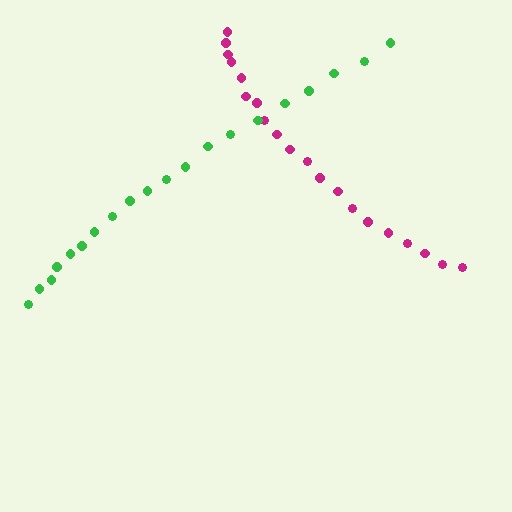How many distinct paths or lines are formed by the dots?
There are 2 distinct paths.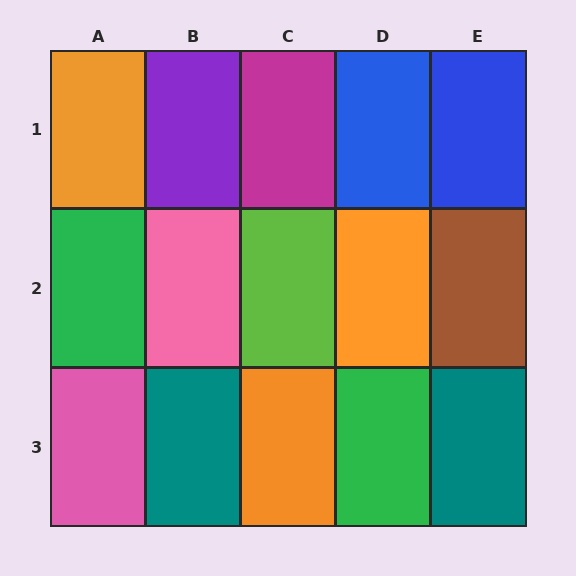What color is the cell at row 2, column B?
Pink.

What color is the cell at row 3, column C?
Orange.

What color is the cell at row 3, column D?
Green.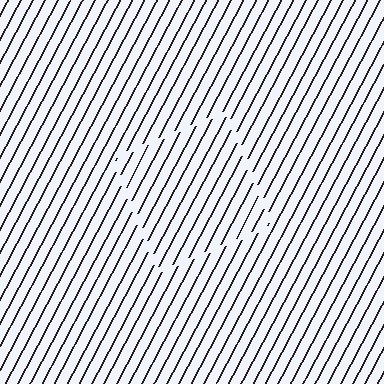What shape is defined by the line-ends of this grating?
An illusory square. The interior of the shape contains the same grating, shifted by half a period — the contour is defined by the phase discontinuity where line-ends from the inner and outer gratings abut.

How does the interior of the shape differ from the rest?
The interior of the shape contains the same grating, shifted by half a period — the contour is defined by the phase discontinuity where line-ends from the inner and outer gratings abut.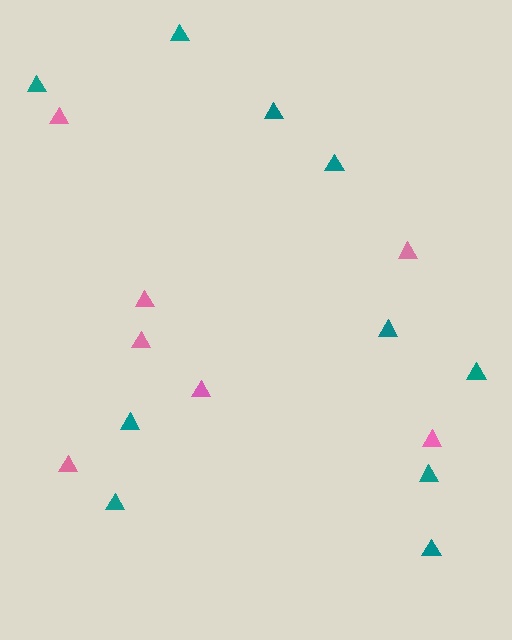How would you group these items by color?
There are 2 groups: one group of pink triangles (7) and one group of teal triangles (10).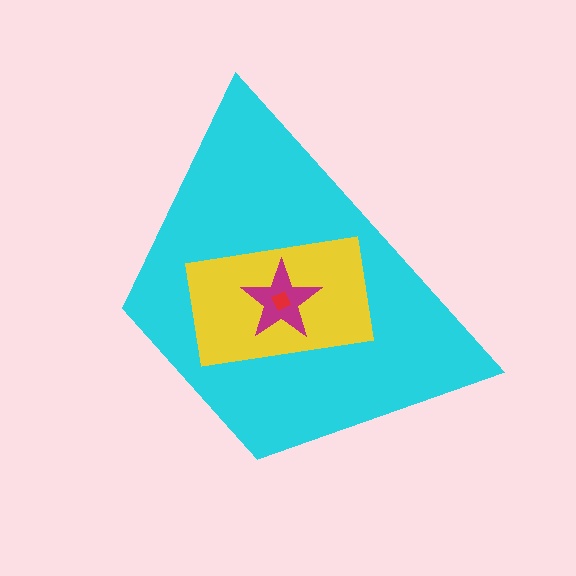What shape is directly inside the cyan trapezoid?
The yellow rectangle.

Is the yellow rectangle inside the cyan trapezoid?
Yes.